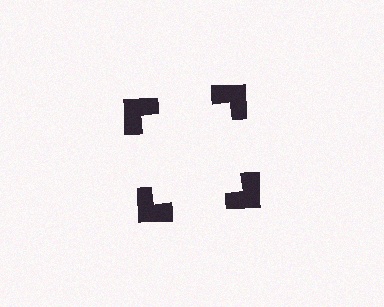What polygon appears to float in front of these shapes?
An illusory square — its edges are inferred from the aligned wedge cuts in the notched squares, not physically drawn.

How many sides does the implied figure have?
4 sides.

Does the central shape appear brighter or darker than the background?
It typically appears slightly brighter than the background, even though no actual brightness change is drawn.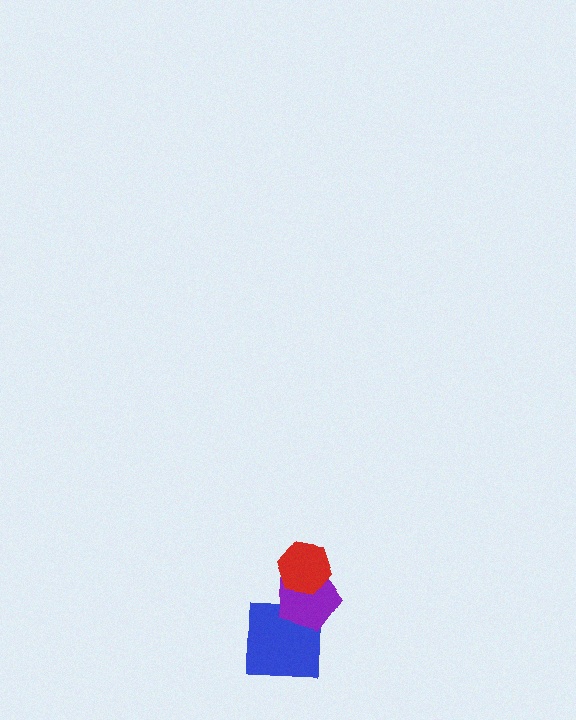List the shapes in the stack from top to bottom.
From top to bottom: the red hexagon, the purple pentagon, the blue square.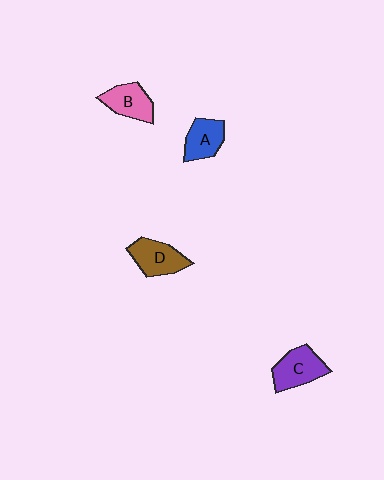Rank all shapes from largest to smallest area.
From largest to smallest: C (purple), D (brown), B (pink), A (blue).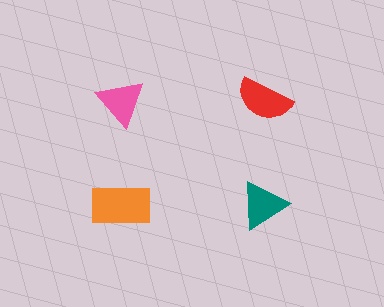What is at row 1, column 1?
A pink triangle.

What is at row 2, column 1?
An orange rectangle.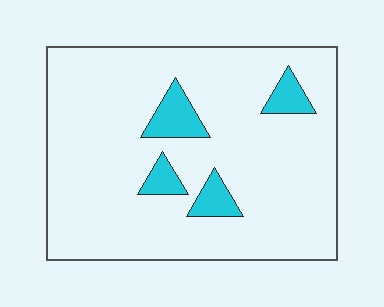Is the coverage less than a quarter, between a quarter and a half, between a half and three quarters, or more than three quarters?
Less than a quarter.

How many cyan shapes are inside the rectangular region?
4.